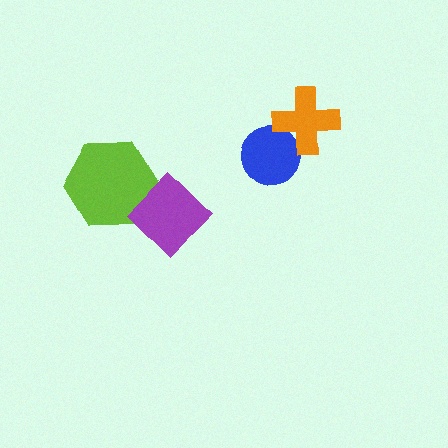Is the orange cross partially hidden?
No, no other shape covers it.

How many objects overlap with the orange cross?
1 object overlaps with the orange cross.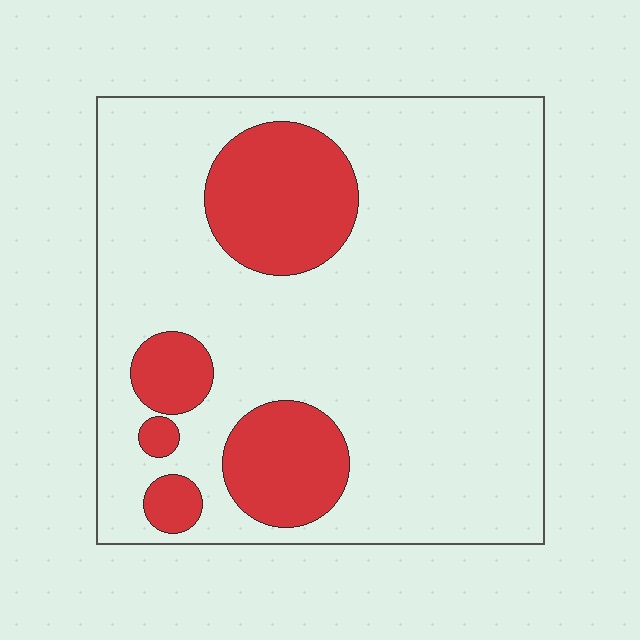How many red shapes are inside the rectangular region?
5.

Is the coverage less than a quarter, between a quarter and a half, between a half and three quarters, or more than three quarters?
Less than a quarter.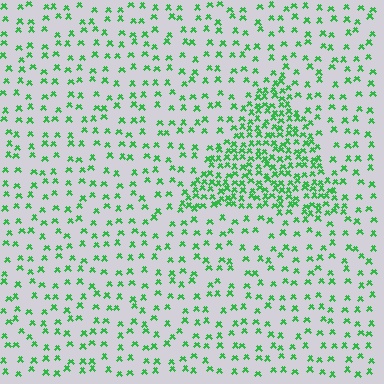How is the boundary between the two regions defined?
The boundary is defined by a change in element density (approximately 2.7x ratio). All elements are the same color, size, and shape.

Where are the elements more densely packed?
The elements are more densely packed inside the triangle boundary.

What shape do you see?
I see a triangle.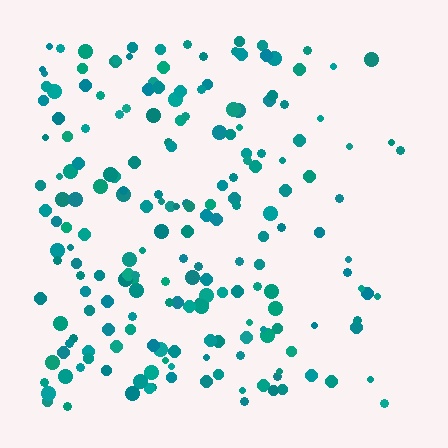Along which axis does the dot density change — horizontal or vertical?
Horizontal.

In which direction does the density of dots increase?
From right to left, with the left side densest.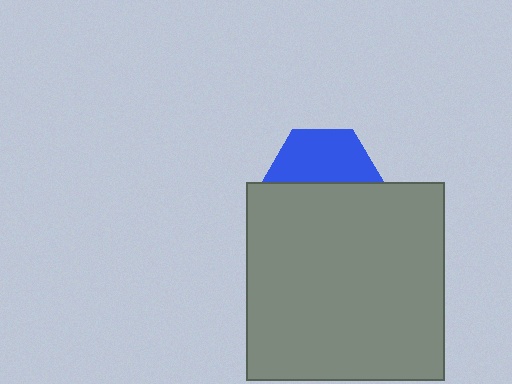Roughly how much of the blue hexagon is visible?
About half of it is visible (roughly 50%).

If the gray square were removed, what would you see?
You would see the complete blue hexagon.